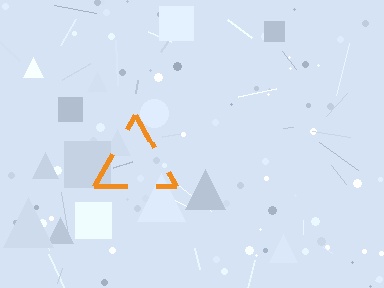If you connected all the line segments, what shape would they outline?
They would outline a triangle.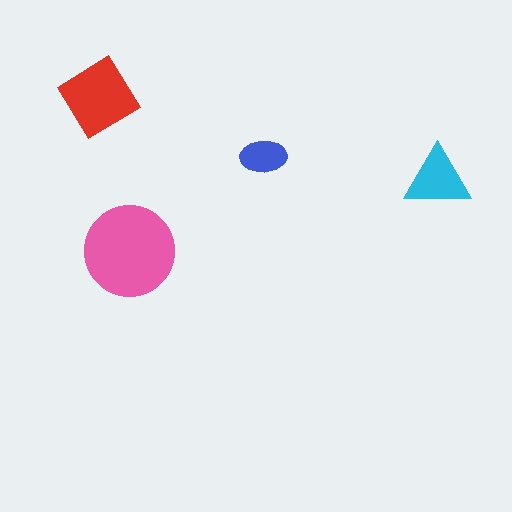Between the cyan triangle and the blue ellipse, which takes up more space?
The cyan triangle.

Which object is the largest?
The pink circle.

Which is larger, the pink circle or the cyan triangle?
The pink circle.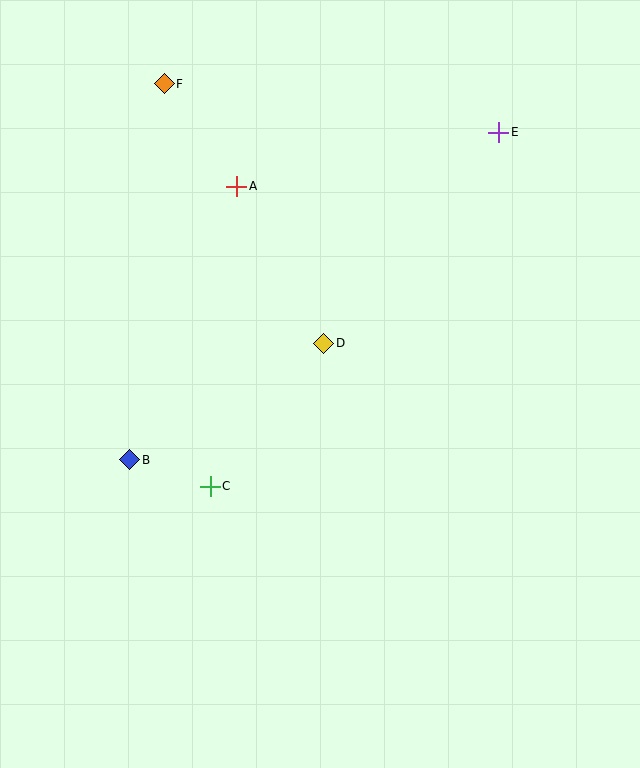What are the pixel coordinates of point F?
Point F is at (164, 84).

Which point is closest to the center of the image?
Point D at (324, 343) is closest to the center.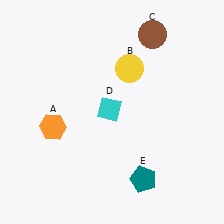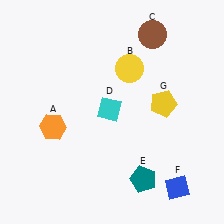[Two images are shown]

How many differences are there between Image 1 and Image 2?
There are 2 differences between the two images.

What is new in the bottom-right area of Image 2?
A blue diamond (F) was added in the bottom-right area of Image 2.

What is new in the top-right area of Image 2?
A yellow pentagon (G) was added in the top-right area of Image 2.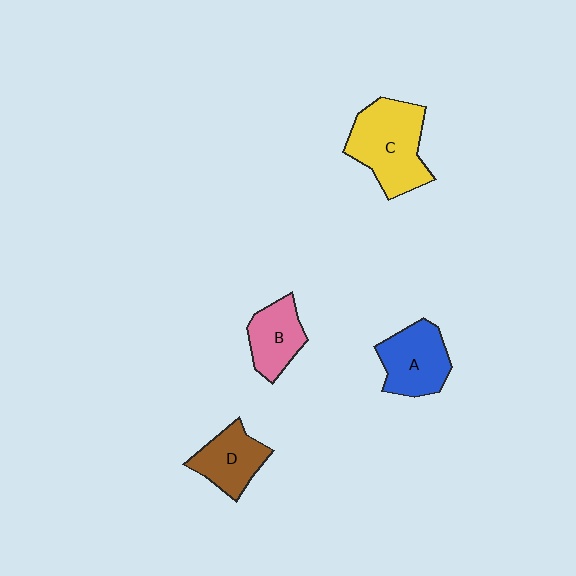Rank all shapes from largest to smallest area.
From largest to smallest: C (yellow), A (blue), D (brown), B (pink).